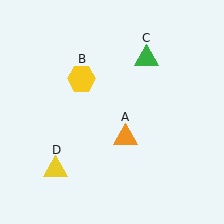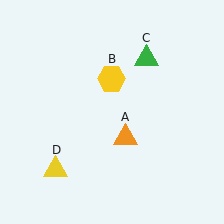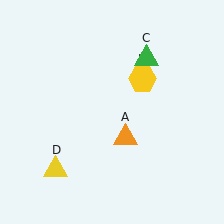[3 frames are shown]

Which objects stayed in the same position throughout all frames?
Orange triangle (object A) and green triangle (object C) and yellow triangle (object D) remained stationary.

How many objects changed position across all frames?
1 object changed position: yellow hexagon (object B).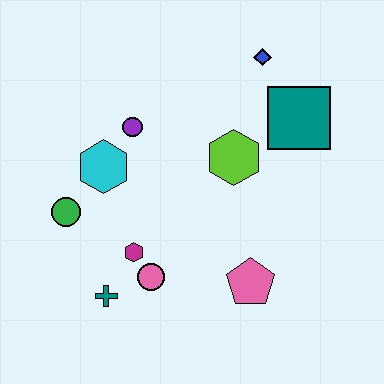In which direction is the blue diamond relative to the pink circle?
The blue diamond is above the pink circle.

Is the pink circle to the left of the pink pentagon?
Yes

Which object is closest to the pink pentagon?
The pink circle is closest to the pink pentagon.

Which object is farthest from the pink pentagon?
The blue diamond is farthest from the pink pentagon.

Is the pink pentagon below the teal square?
Yes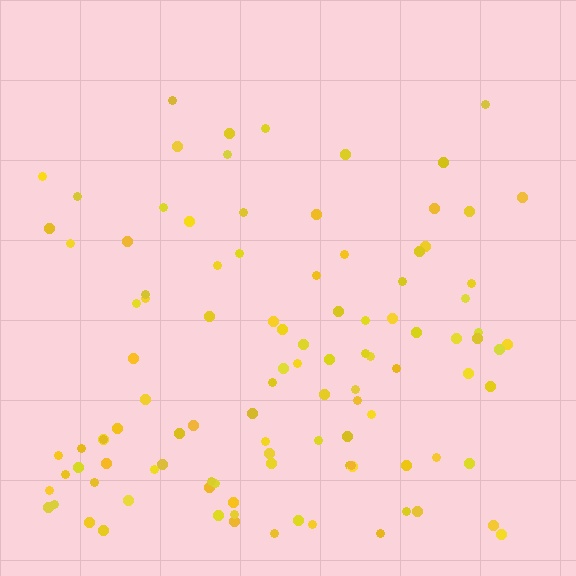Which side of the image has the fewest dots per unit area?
The top.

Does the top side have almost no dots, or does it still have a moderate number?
Still a moderate number, just noticeably fewer than the bottom.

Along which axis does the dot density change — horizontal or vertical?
Vertical.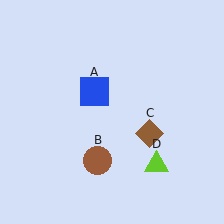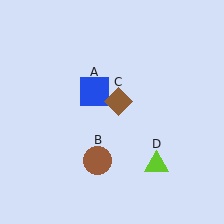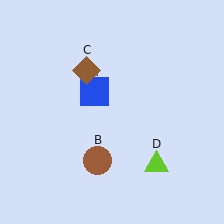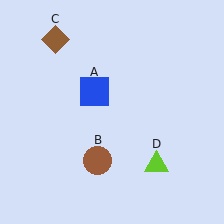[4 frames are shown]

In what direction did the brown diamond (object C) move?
The brown diamond (object C) moved up and to the left.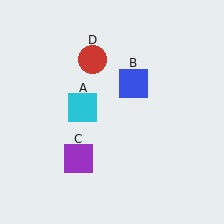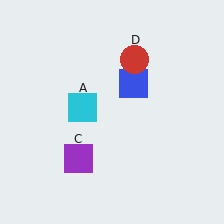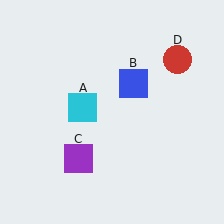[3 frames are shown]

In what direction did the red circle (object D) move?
The red circle (object D) moved right.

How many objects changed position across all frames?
1 object changed position: red circle (object D).